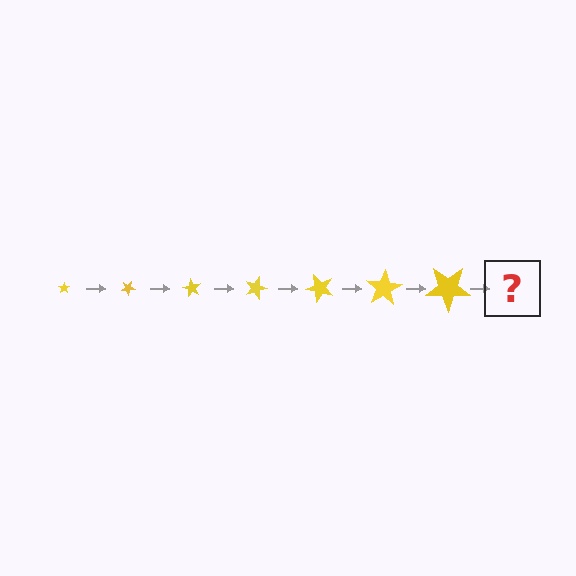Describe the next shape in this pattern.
It should be a star, larger than the previous one and rotated 210 degrees from the start.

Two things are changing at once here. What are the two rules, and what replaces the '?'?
The two rules are that the star grows larger each step and it rotates 30 degrees each step. The '?' should be a star, larger than the previous one and rotated 210 degrees from the start.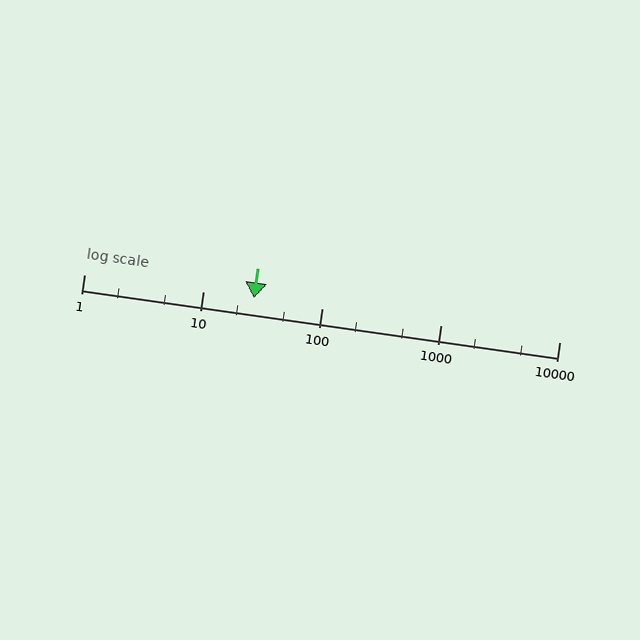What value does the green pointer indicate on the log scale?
The pointer indicates approximately 27.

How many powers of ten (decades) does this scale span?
The scale spans 4 decades, from 1 to 10000.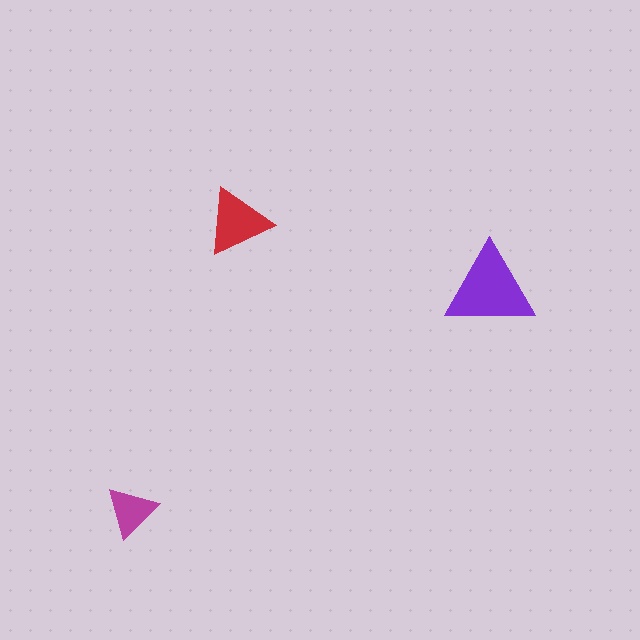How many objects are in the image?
There are 3 objects in the image.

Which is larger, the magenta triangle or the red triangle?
The red one.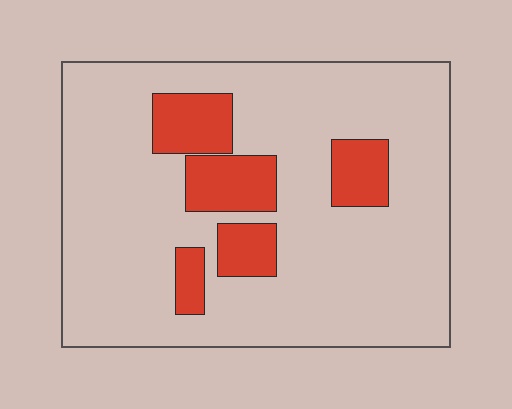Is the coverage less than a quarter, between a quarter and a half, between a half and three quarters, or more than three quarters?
Less than a quarter.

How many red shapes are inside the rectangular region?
5.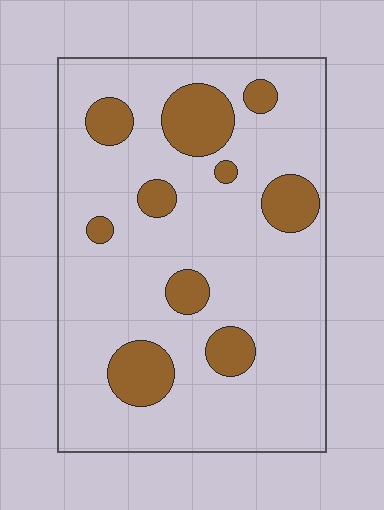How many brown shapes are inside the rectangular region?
10.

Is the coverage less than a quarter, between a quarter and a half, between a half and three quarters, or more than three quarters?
Less than a quarter.